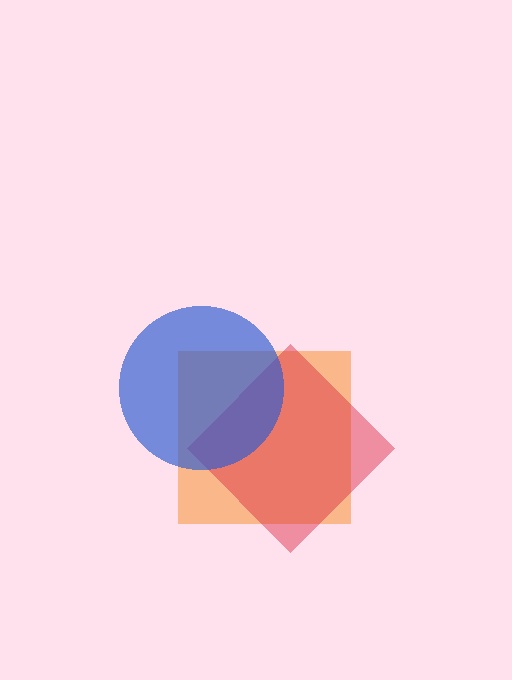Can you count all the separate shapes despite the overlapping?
Yes, there are 3 separate shapes.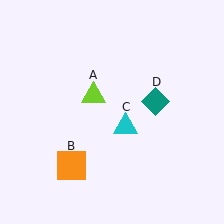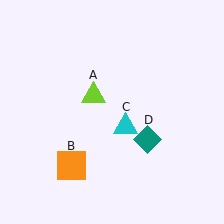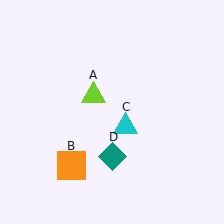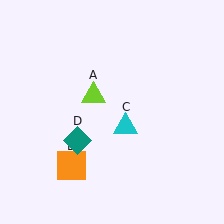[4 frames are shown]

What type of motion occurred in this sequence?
The teal diamond (object D) rotated clockwise around the center of the scene.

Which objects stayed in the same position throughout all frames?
Lime triangle (object A) and orange square (object B) and cyan triangle (object C) remained stationary.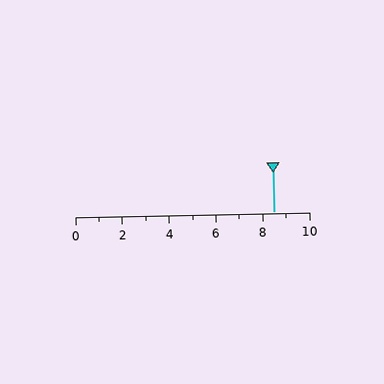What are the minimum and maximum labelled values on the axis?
The axis runs from 0 to 10.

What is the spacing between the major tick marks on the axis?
The major ticks are spaced 2 apart.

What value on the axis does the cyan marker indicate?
The marker indicates approximately 8.5.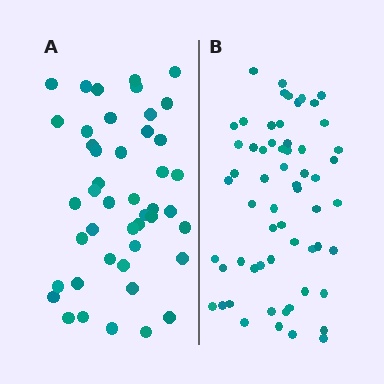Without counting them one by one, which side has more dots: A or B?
Region B (the right region) has more dots.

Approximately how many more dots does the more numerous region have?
Region B has approximately 15 more dots than region A.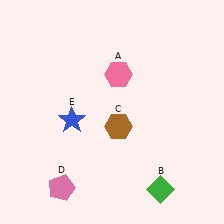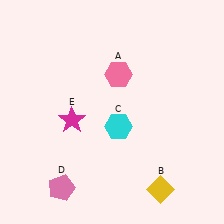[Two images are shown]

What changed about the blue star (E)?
In Image 1, E is blue. In Image 2, it changed to magenta.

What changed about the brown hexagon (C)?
In Image 1, C is brown. In Image 2, it changed to cyan.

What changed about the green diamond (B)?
In Image 1, B is green. In Image 2, it changed to yellow.